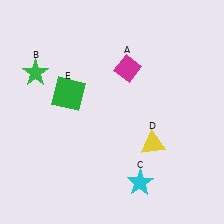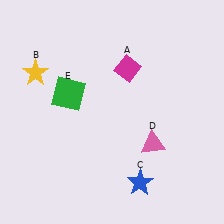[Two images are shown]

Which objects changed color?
B changed from green to yellow. C changed from cyan to blue. D changed from yellow to pink.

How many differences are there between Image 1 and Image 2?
There are 3 differences between the two images.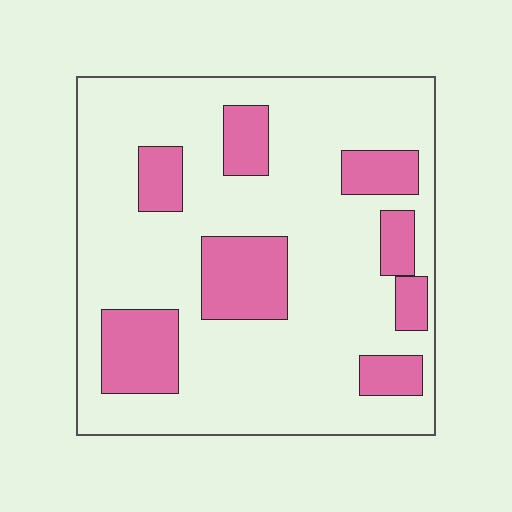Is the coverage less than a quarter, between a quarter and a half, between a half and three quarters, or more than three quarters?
Less than a quarter.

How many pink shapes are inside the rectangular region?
8.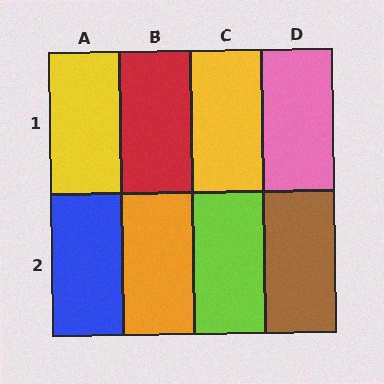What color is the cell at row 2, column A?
Blue.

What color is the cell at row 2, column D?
Brown.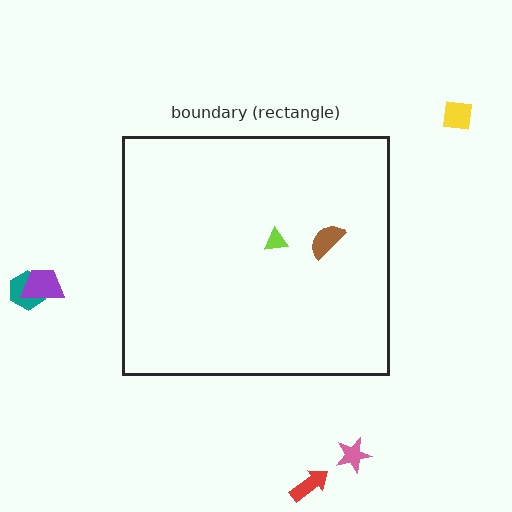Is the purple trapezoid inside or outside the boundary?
Outside.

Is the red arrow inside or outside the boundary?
Outside.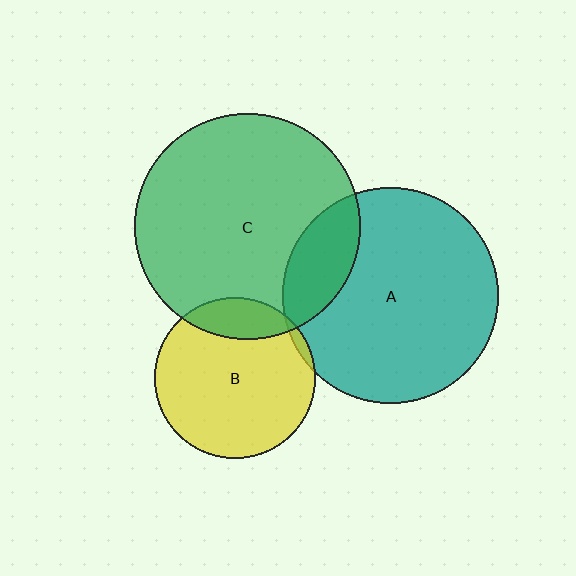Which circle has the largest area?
Circle C (green).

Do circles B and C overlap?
Yes.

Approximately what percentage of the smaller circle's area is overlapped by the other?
Approximately 15%.